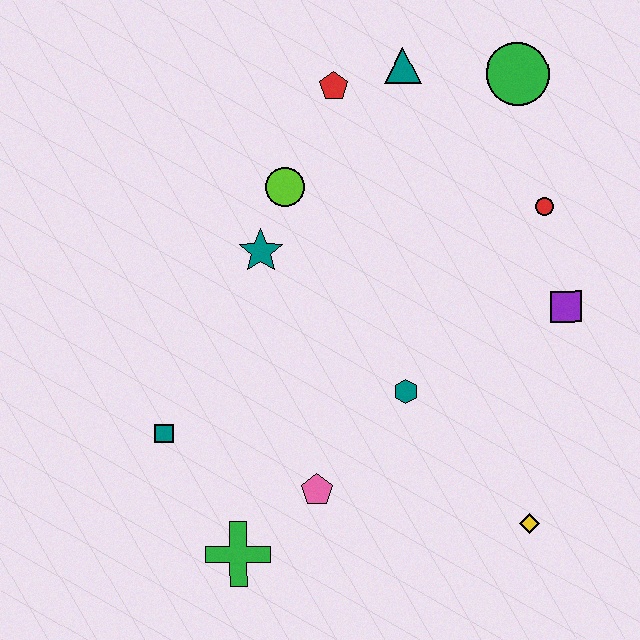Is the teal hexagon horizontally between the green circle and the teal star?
Yes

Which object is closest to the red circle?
The purple square is closest to the red circle.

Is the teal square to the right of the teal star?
No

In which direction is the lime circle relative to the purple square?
The lime circle is to the left of the purple square.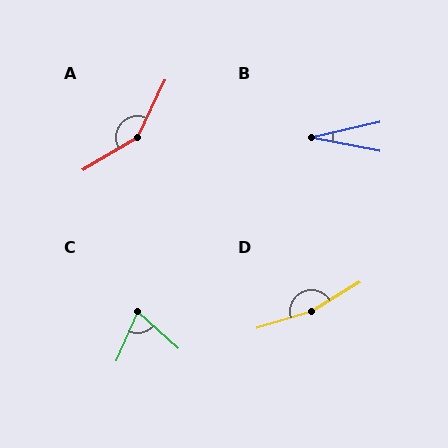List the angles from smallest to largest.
B (24°), C (71°), A (147°), D (165°).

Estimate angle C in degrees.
Approximately 71 degrees.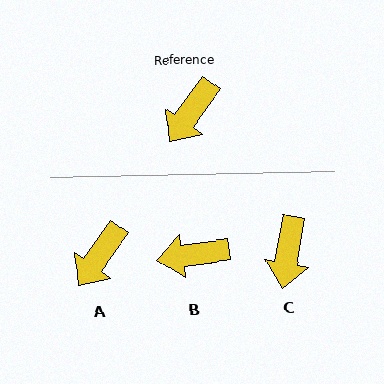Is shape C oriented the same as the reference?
No, it is off by about 26 degrees.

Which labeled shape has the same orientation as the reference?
A.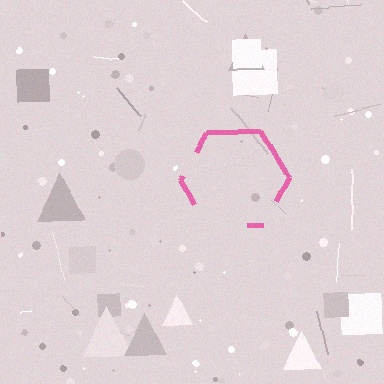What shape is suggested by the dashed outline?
The dashed outline suggests a hexagon.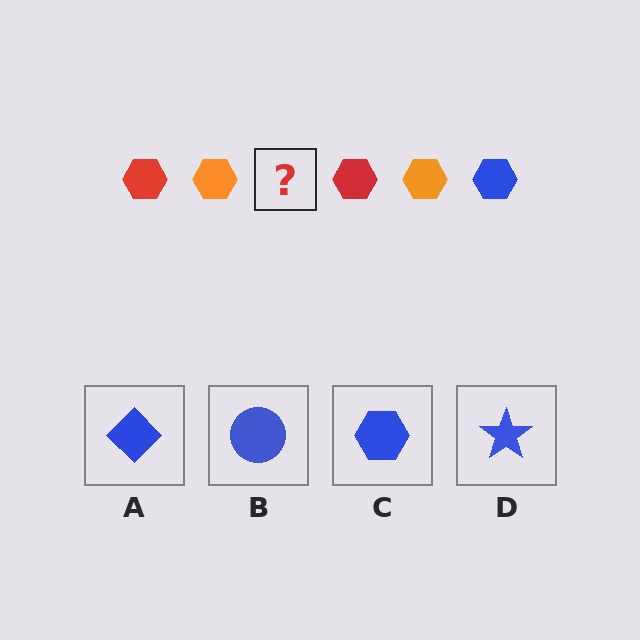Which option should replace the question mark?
Option C.